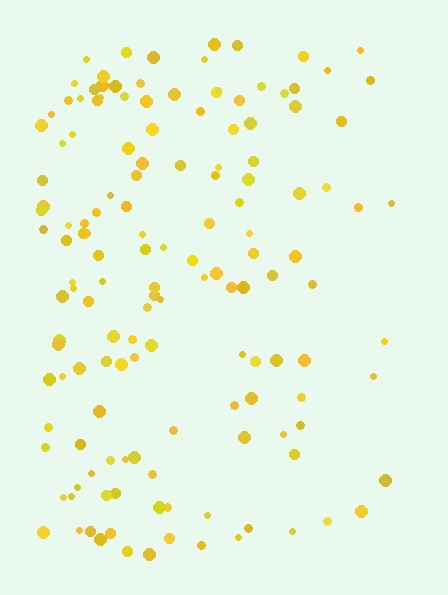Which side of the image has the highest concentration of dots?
The left.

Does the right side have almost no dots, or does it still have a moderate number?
Still a moderate number, just noticeably fewer than the left.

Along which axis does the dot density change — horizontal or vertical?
Horizontal.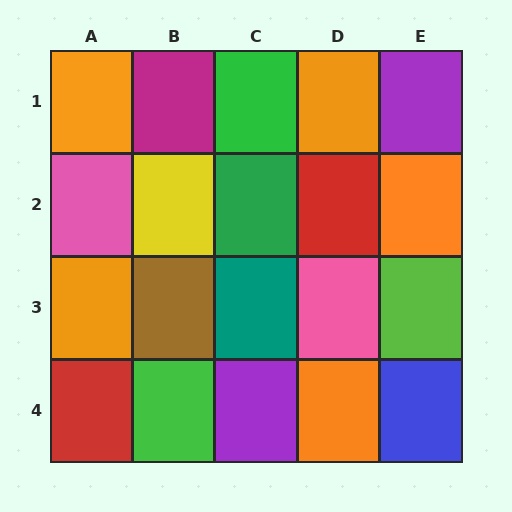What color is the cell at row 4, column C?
Purple.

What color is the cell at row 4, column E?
Blue.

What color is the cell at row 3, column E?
Lime.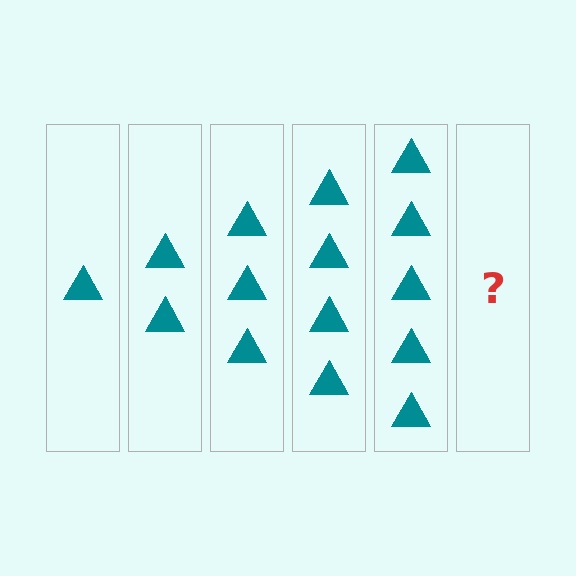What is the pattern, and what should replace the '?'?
The pattern is that each step adds one more triangle. The '?' should be 6 triangles.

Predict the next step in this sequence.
The next step is 6 triangles.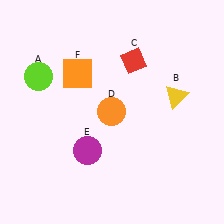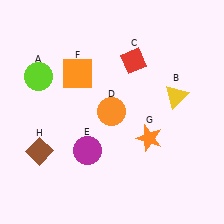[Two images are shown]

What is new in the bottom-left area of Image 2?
A brown diamond (H) was added in the bottom-left area of Image 2.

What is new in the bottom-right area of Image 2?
An orange star (G) was added in the bottom-right area of Image 2.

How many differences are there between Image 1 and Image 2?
There are 2 differences between the two images.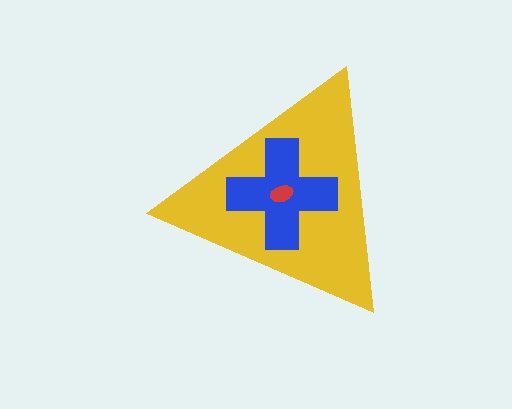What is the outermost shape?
The yellow triangle.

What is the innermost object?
The red ellipse.